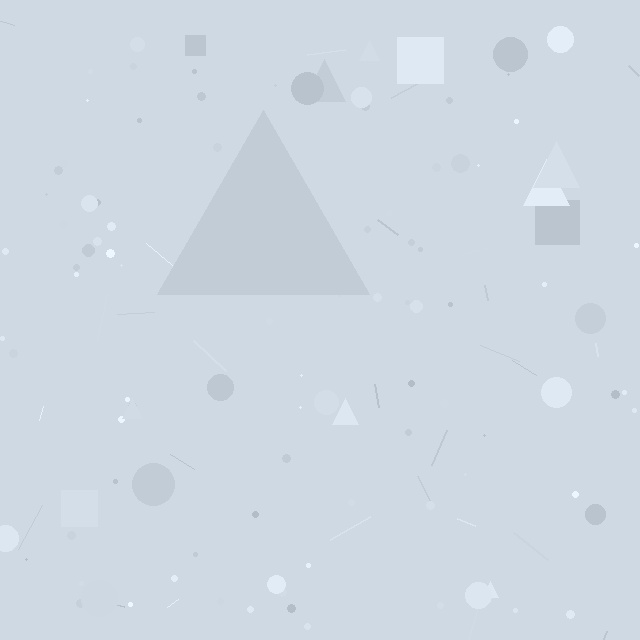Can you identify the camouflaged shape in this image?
The camouflaged shape is a triangle.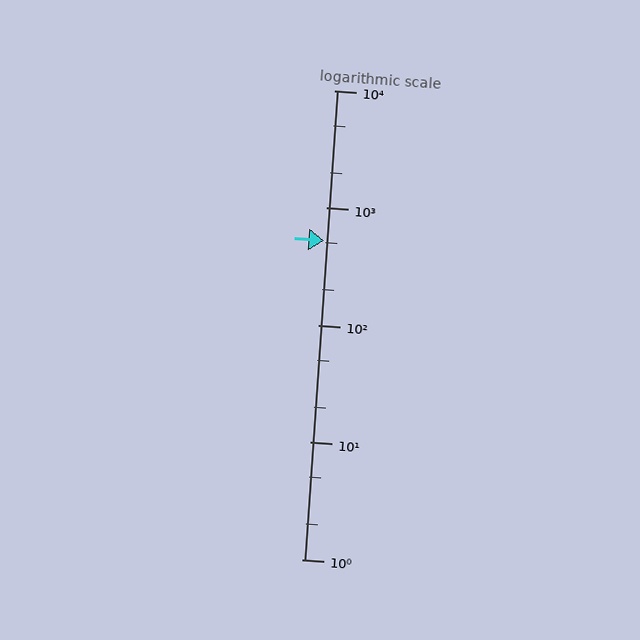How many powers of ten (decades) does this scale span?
The scale spans 4 decades, from 1 to 10000.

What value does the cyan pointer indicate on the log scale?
The pointer indicates approximately 520.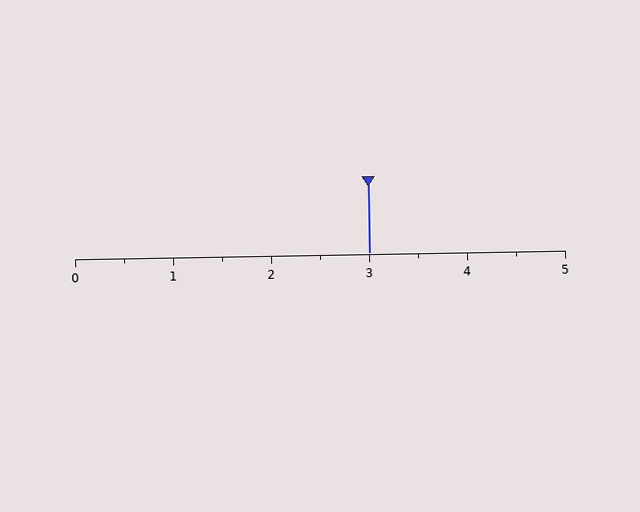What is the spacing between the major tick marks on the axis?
The major ticks are spaced 1 apart.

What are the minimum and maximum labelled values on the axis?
The axis runs from 0 to 5.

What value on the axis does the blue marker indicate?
The marker indicates approximately 3.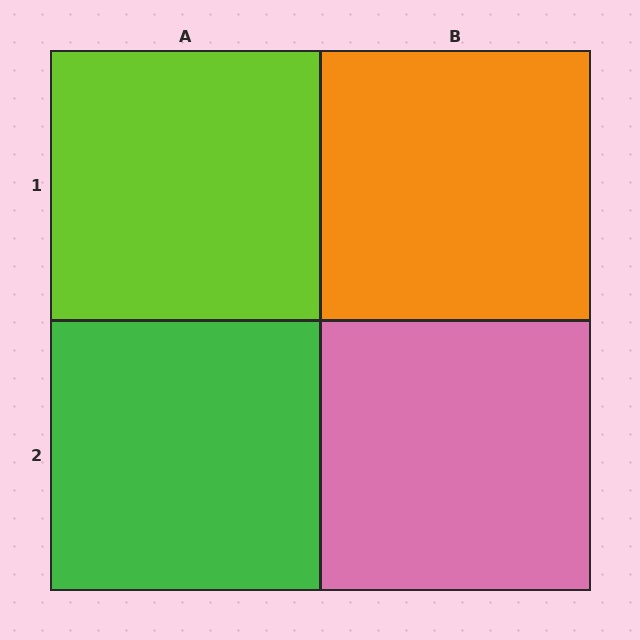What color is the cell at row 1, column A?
Lime.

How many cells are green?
1 cell is green.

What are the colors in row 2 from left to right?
Green, pink.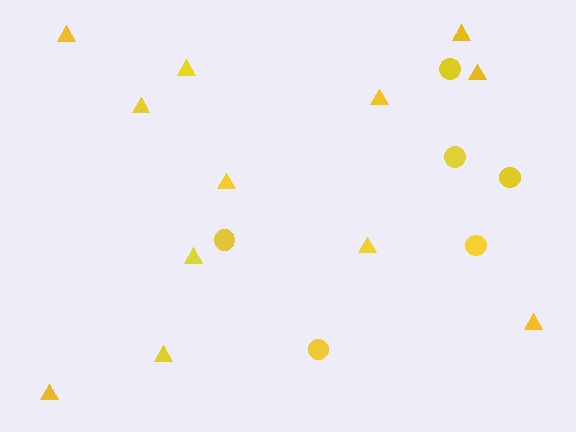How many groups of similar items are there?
There are 2 groups: one group of triangles (12) and one group of circles (6).